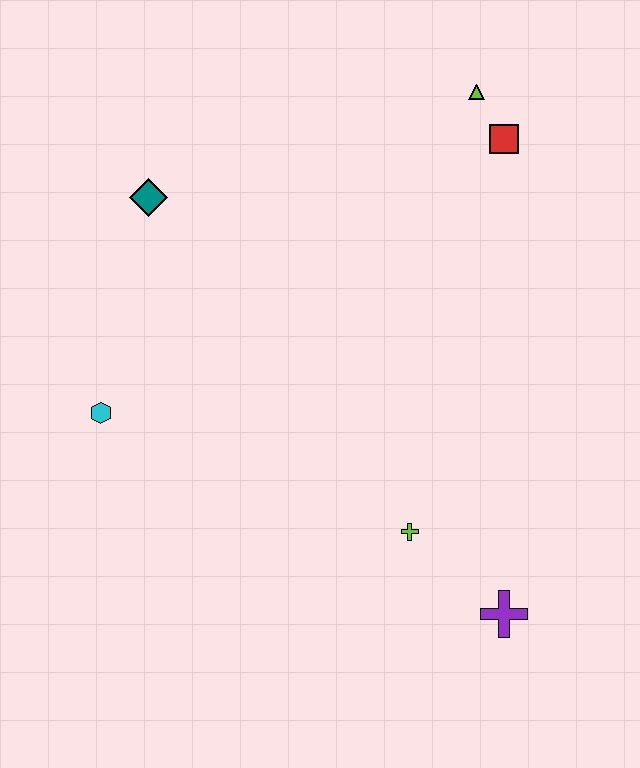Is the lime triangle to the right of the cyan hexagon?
Yes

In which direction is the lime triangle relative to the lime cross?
The lime triangle is above the lime cross.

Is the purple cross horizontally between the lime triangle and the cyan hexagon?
No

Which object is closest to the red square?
The lime triangle is closest to the red square.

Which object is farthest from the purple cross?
The teal diamond is farthest from the purple cross.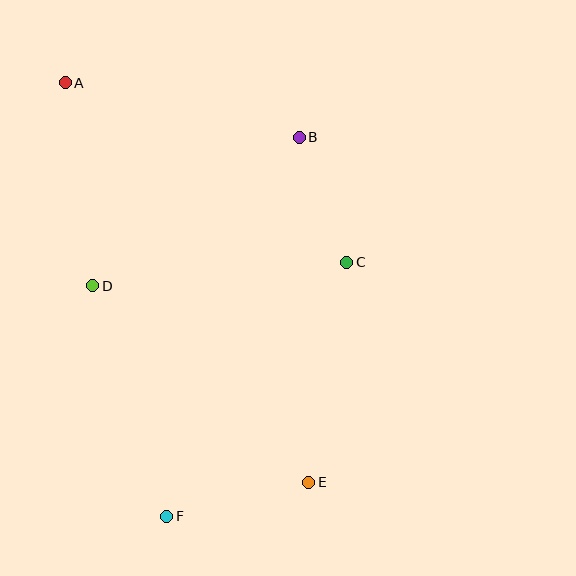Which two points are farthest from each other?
Points A and E are farthest from each other.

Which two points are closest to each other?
Points B and C are closest to each other.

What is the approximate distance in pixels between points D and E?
The distance between D and E is approximately 292 pixels.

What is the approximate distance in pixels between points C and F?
The distance between C and F is approximately 311 pixels.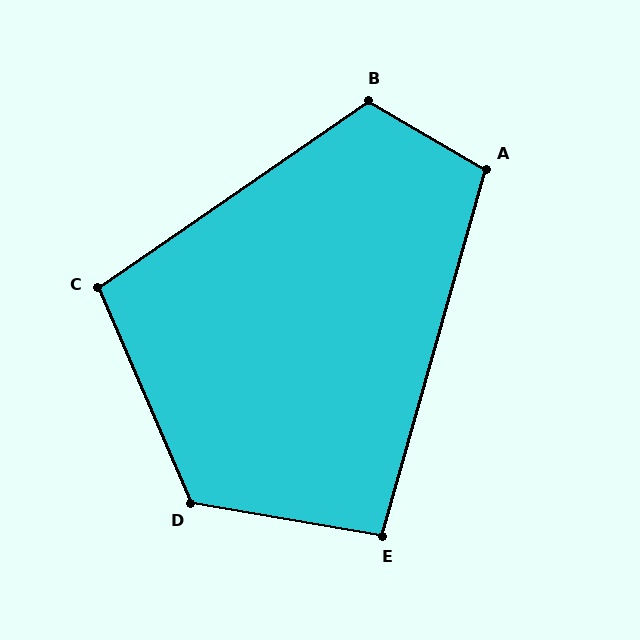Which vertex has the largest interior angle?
D, at approximately 123 degrees.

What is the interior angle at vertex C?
Approximately 101 degrees (obtuse).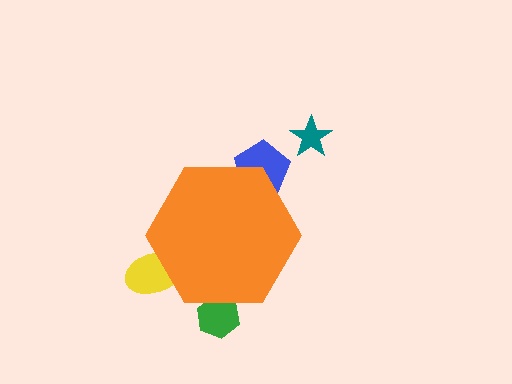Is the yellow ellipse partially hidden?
Yes, the yellow ellipse is partially hidden behind the orange hexagon.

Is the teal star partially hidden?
No, the teal star is fully visible.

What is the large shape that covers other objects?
An orange hexagon.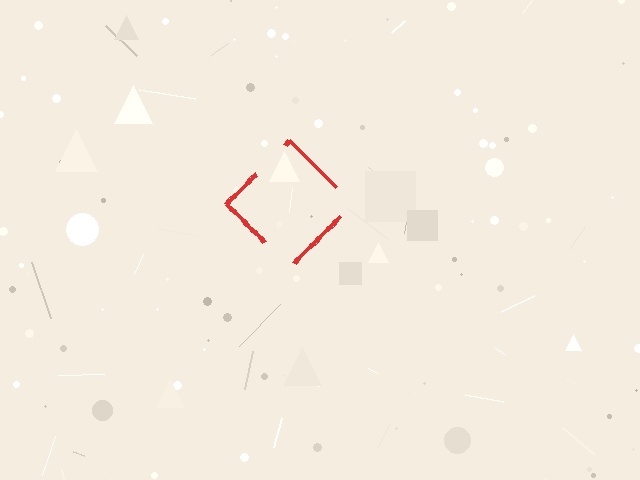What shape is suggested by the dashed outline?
The dashed outline suggests a diamond.